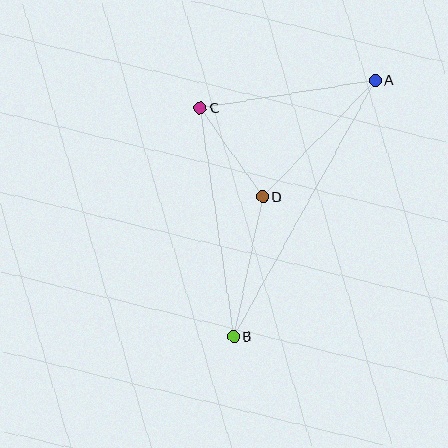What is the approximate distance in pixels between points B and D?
The distance between B and D is approximately 143 pixels.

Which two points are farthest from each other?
Points A and B are farthest from each other.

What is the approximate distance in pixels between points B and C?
The distance between B and C is approximately 231 pixels.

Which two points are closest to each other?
Points C and D are closest to each other.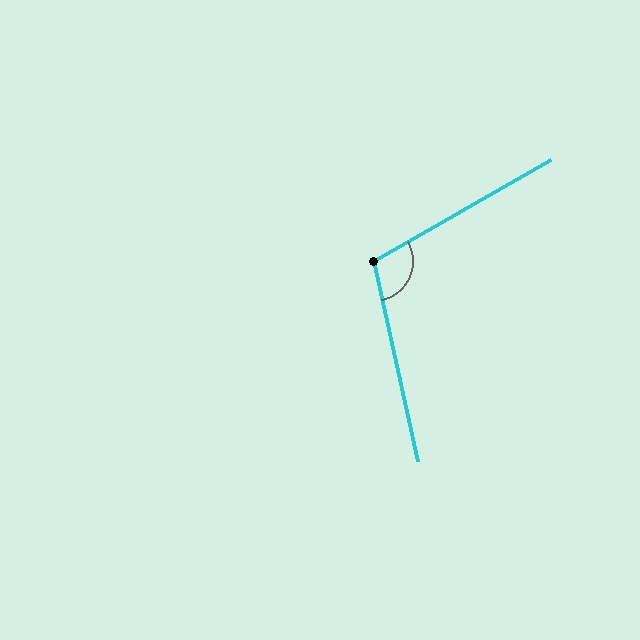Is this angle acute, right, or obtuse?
It is obtuse.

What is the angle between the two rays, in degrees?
Approximately 107 degrees.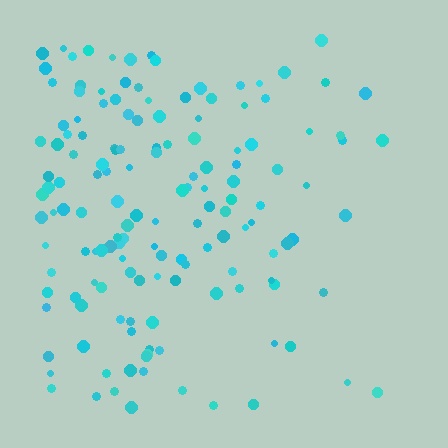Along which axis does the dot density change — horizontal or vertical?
Horizontal.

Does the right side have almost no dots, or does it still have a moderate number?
Still a moderate number, just noticeably fewer than the left.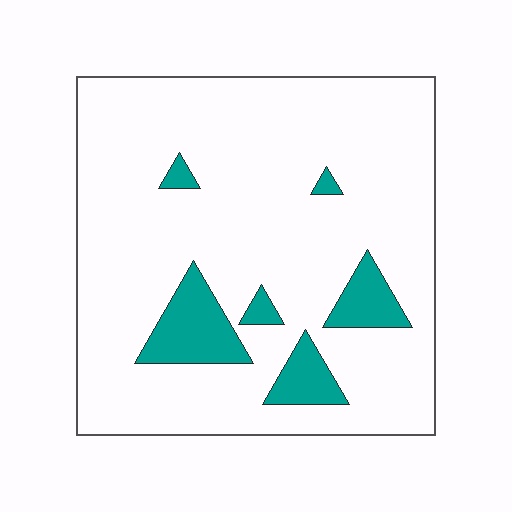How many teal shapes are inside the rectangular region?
6.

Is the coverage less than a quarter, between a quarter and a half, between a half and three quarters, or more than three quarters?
Less than a quarter.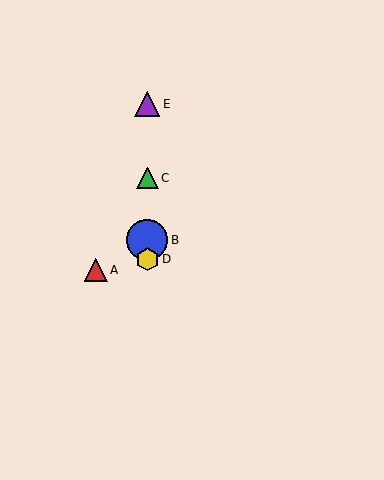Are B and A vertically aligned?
No, B is at x≈147 and A is at x≈96.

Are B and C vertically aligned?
Yes, both are at x≈147.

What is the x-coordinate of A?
Object A is at x≈96.